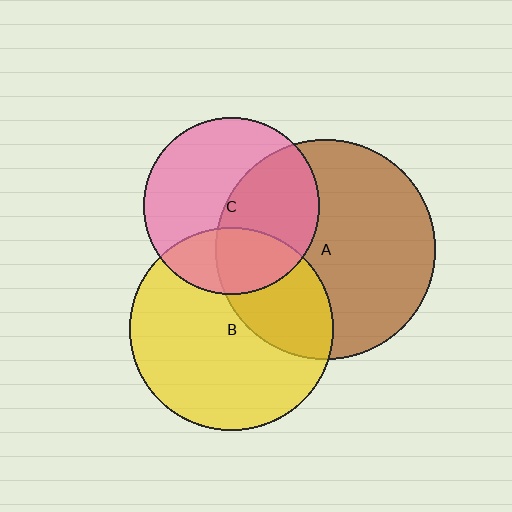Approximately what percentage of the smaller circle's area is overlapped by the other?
Approximately 35%.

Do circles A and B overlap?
Yes.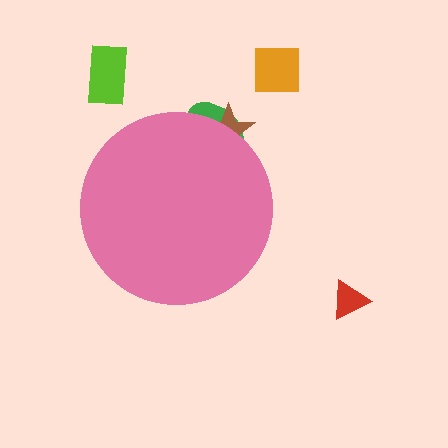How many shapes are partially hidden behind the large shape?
2 shapes are partially hidden.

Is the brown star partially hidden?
Yes, the brown star is partially hidden behind the pink circle.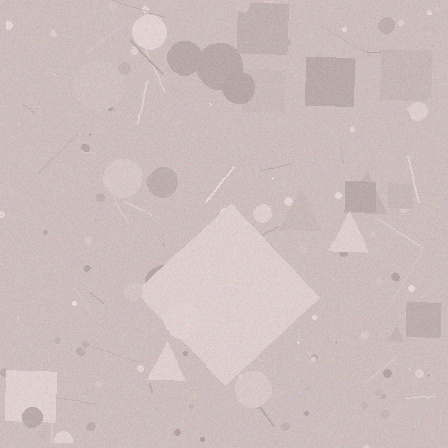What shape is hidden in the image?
A diamond is hidden in the image.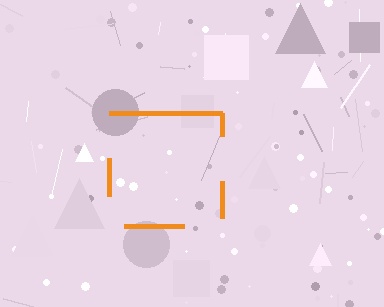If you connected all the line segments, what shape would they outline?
They would outline a square.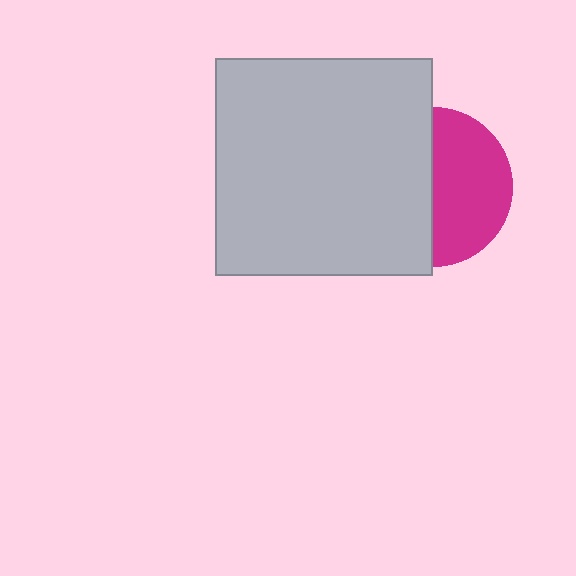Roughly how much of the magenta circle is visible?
About half of it is visible (roughly 50%).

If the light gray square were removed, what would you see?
You would see the complete magenta circle.